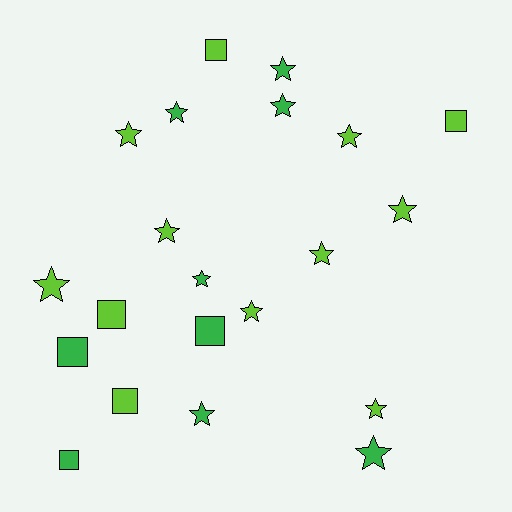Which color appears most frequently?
Lime, with 12 objects.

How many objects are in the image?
There are 21 objects.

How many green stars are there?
There are 6 green stars.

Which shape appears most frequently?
Star, with 14 objects.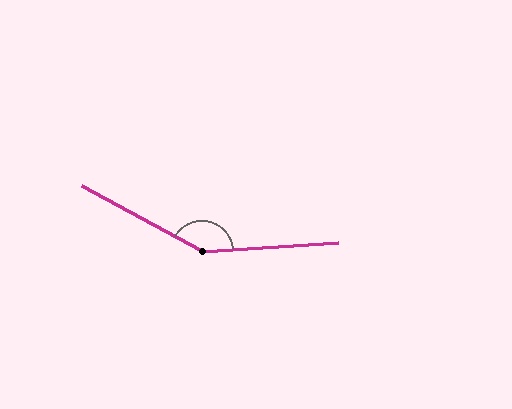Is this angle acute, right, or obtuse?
It is obtuse.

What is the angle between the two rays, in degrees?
Approximately 147 degrees.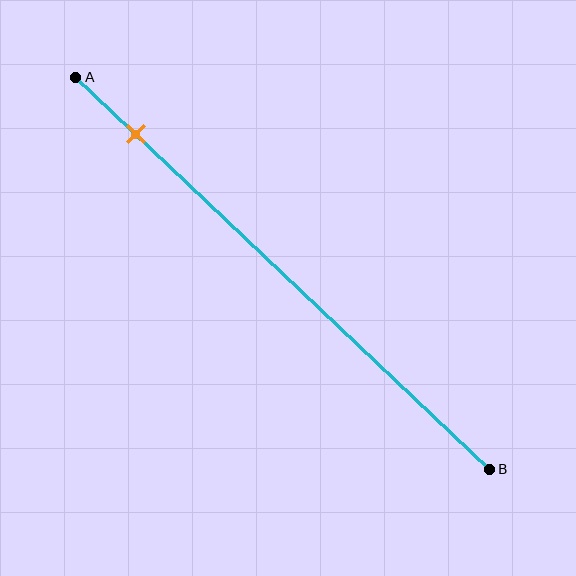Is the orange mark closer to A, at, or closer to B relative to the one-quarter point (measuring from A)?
The orange mark is closer to point A than the one-quarter point of segment AB.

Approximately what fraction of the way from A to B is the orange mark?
The orange mark is approximately 15% of the way from A to B.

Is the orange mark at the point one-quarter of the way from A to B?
No, the mark is at about 15% from A, not at the 25% one-quarter point.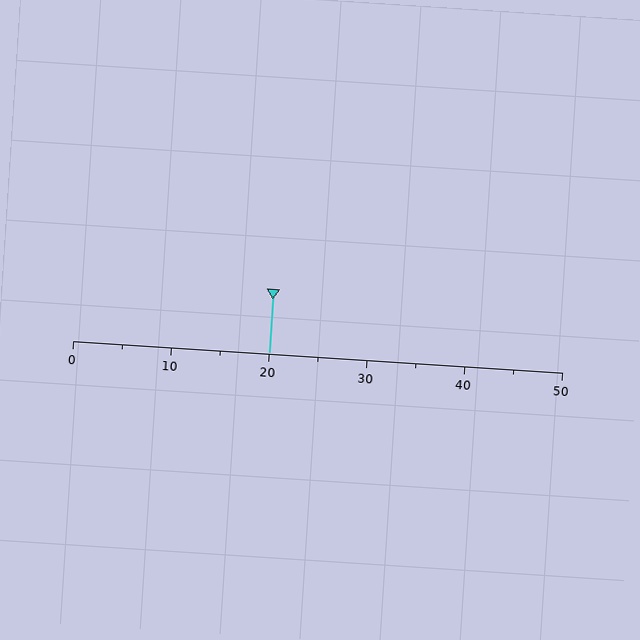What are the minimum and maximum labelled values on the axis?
The axis runs from 0 to 50.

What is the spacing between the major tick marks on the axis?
The major ticks are spaced 10 apart.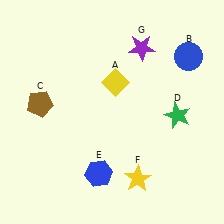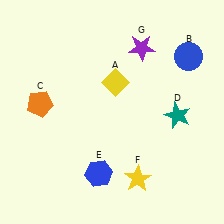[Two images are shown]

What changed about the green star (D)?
In Image 1, D is green. In Image 2, it changed to teal.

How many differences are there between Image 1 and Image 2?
There are 2 differences between the two images.